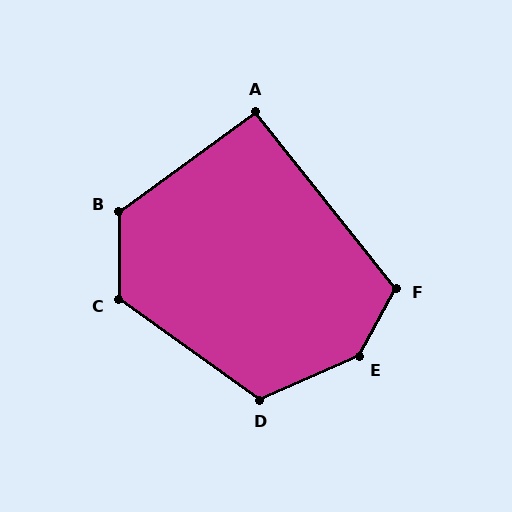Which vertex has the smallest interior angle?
A, at approximately 93 degrees.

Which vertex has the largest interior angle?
E, at approximately 142 degrees.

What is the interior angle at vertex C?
Approximately 125 degrees (obtuse).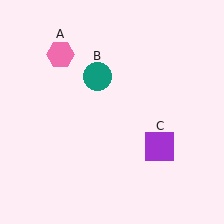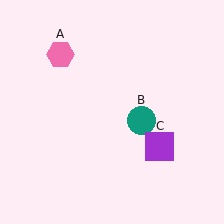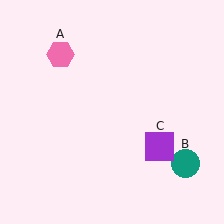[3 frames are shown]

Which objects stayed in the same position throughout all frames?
Pink hexagon (object A) and purple square (object C) remained stationary.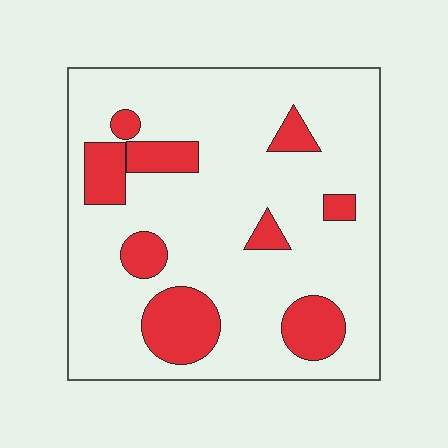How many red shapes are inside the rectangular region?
9.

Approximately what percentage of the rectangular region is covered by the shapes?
Approximately 20%.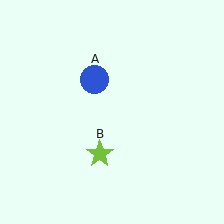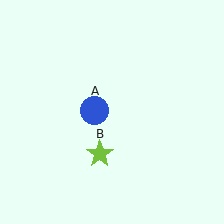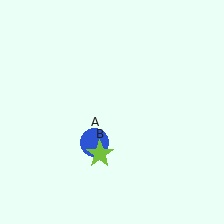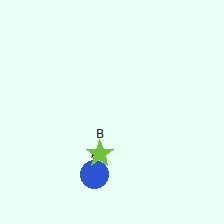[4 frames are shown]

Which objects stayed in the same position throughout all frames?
Lime star (object B) remained stationary.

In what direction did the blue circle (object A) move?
The blue circle (object A) moved down.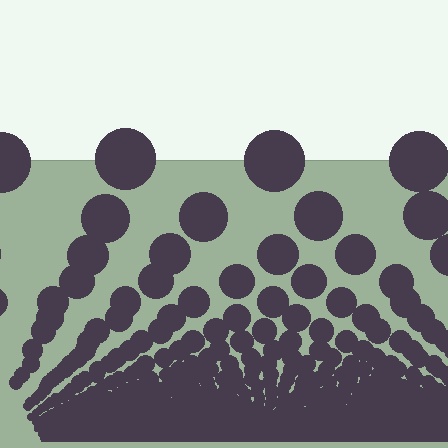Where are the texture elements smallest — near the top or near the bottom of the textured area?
Near the bottom.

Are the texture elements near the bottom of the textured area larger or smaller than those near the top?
Smaller. The gradient is inverted — elements near the bottom are smaller and denser.